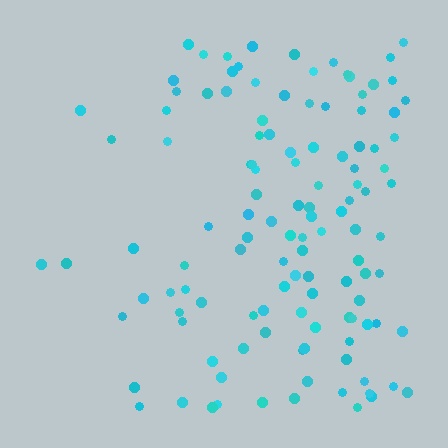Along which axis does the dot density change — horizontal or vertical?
Horizontal.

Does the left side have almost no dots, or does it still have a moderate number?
Still a moderate number, just noticeably fewer than the right.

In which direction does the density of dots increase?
From left to right, with the right side densest.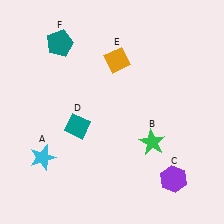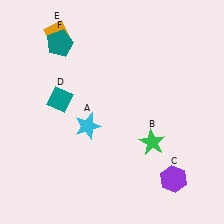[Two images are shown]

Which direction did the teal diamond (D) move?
The teal diamond (D) moved up.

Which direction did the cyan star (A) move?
The cyan star (A) moved right.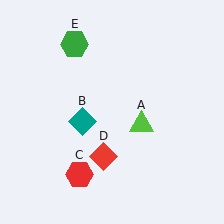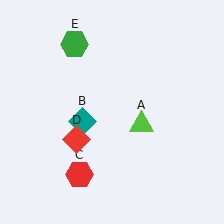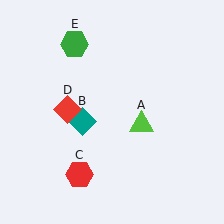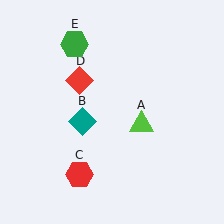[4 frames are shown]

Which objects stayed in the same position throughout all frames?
Lime triangle (object A) and teal diamond (object B) and red hexagon (object C) and green hexagon (object E) remained stationary.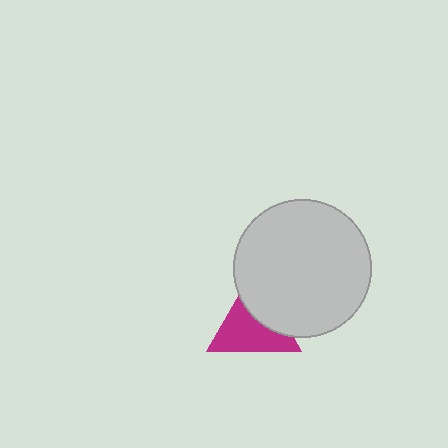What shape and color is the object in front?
The object in front is a light gray circle.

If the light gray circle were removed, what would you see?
You would see the complete magenta triangle.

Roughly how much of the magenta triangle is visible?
About half of it is visible (roughly 62%).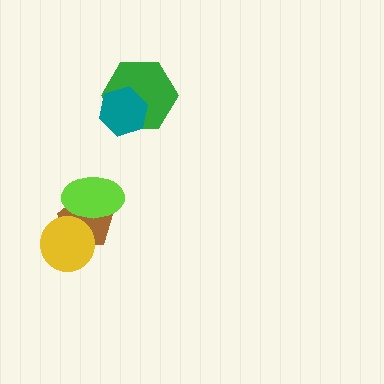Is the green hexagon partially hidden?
Yes, it is partially covered by another shape.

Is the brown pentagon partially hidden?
Yes, it is partially covered by another shape.